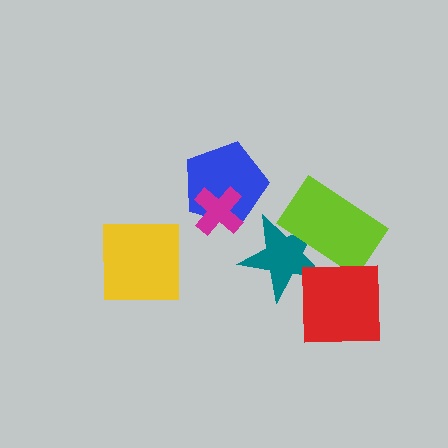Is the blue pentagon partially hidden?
Yes, it is partially covered by another shape.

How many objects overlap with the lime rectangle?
1 object overlaps with the lime rectangle.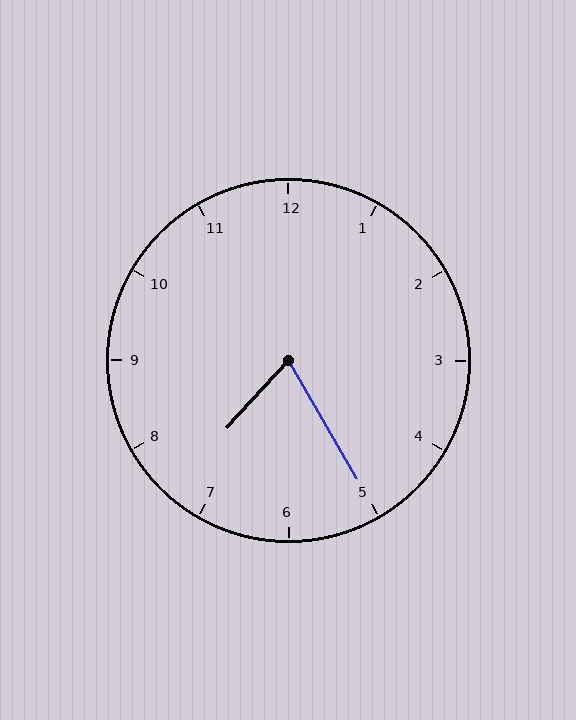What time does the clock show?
7:25.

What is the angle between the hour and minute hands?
Approximately 72 degrees.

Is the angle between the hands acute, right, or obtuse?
It is acute.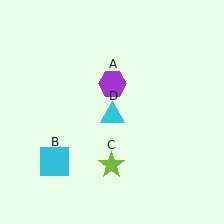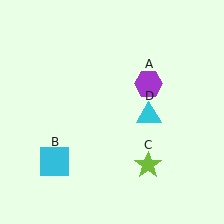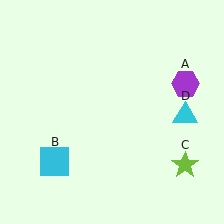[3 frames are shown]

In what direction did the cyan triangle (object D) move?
The cyan triangle (object D) moved right.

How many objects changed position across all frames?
3 objects changed position: purple hexagon (object A), lime star (object C), cyan triangle (object D).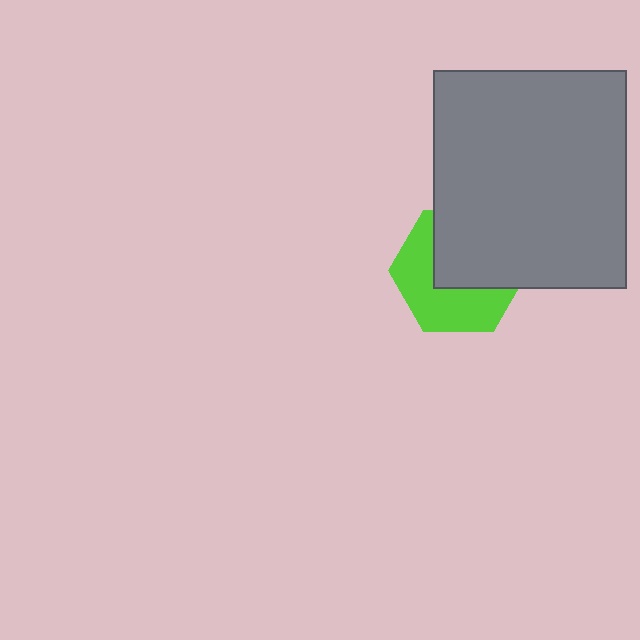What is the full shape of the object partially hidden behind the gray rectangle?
The partially hidden object is a lime hexagon.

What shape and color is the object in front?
The object in front is a gray rectangle.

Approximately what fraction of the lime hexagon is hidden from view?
Roughly 50% of the lime hexagon is hidden behind the gray rectangle.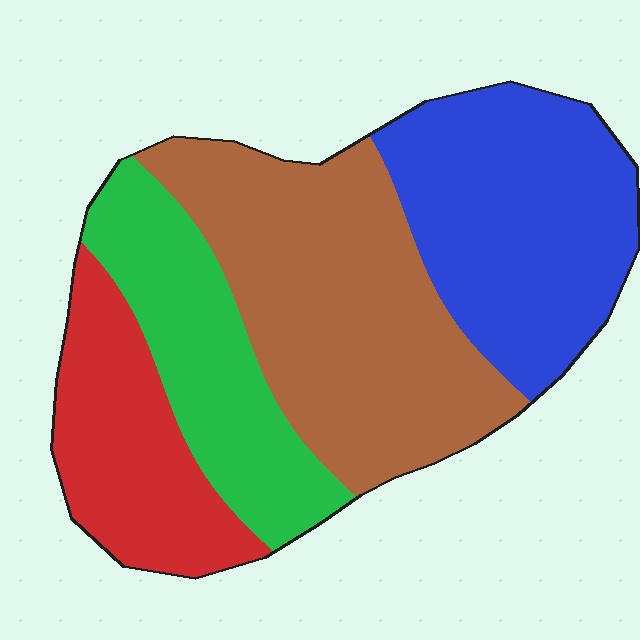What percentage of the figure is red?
Red takes up about one sixth (1/6) of the figure.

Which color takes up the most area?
Brown, at roughly 35%.